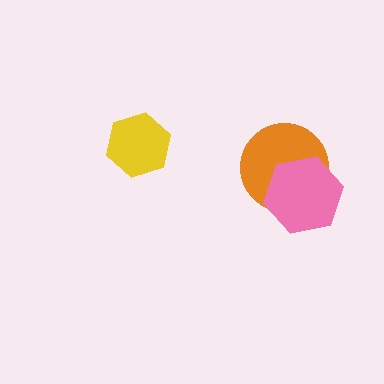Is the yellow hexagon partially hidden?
No, no other shape covers it.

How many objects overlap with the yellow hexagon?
0 objects overlap with the yellow hexagon.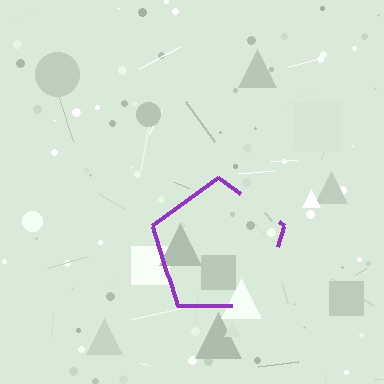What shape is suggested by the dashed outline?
The dashed outline suggests a pentagon.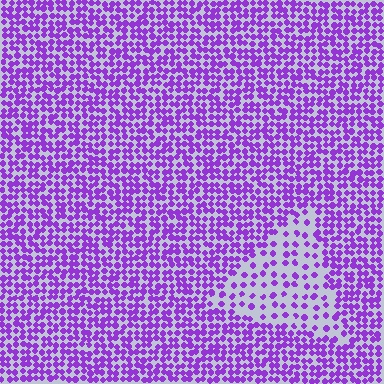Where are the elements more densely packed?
The elements are more densely packed outside the triangle boundary.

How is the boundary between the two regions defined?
The boundary is defined by a change in element density (approximately 2.4x ratio). All elements are the same color, size, and shape.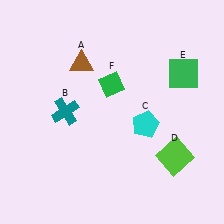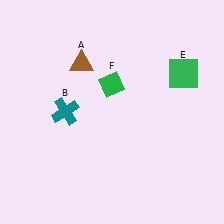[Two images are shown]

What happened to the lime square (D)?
The lime square (D) was removed in Image 2. It was in the bottom-right area of Image 1.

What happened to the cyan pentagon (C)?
The cyan pentagon (C) was removed in Image 2. It was in the bottom-right area of Image 1.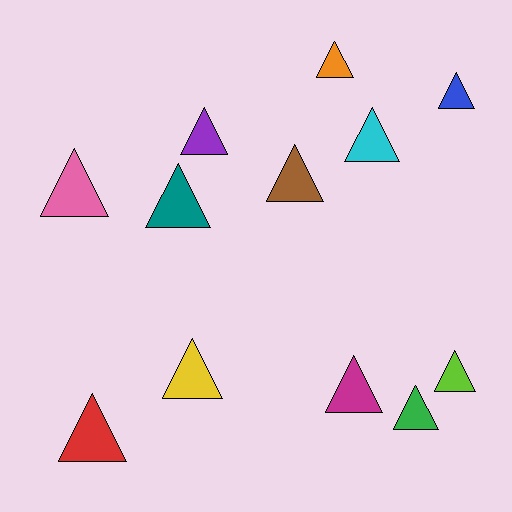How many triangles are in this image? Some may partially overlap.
There are 12 triangles.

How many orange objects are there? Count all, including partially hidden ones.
There is 1 orange object.